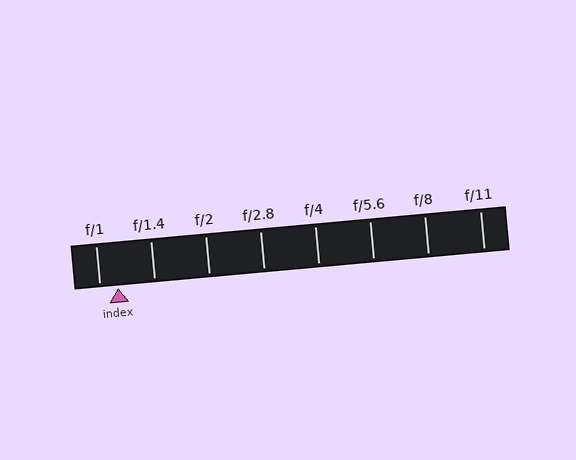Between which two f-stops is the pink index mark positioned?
The index mark is between f/1 and f/1.4.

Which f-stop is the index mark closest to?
The index mark is closest to f/1.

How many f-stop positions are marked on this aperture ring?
There are 8 f-stop positions marked.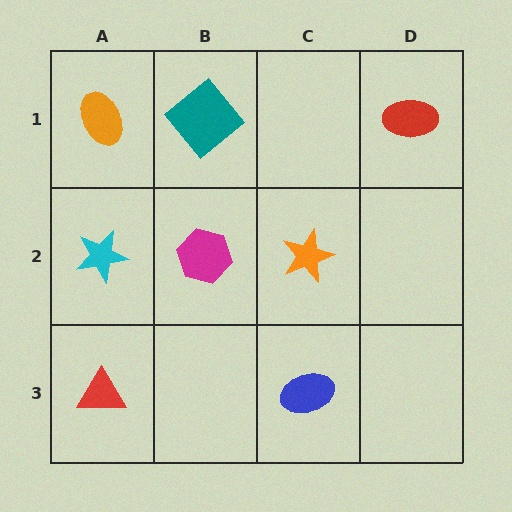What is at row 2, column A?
A cyan star.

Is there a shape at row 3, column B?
No, that cell is empty.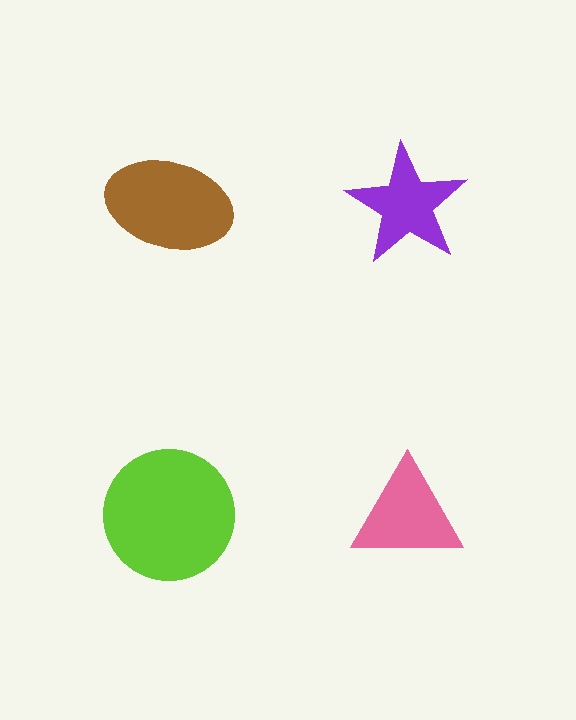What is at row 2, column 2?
A pink triangle.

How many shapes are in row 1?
2 shapes.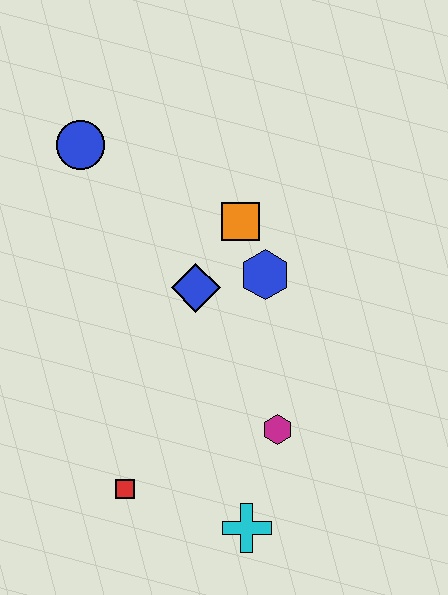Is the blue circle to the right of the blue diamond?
No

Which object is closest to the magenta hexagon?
The cyan cross is closest to the magenta hexagon.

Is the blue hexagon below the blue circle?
Yes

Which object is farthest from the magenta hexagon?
The blue circle is farthest from the magenta hexagon.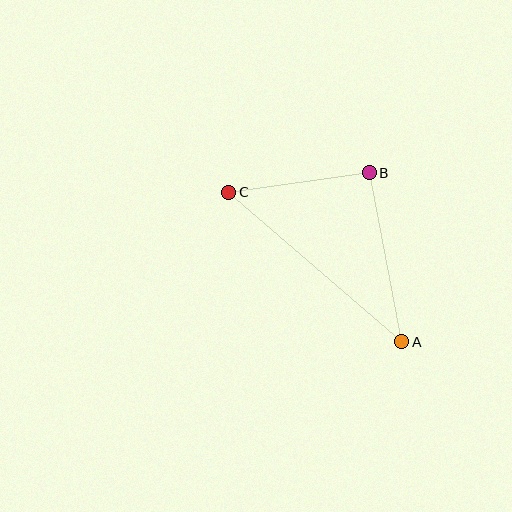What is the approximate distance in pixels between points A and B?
The distance between A and B is approximately 172 pixels.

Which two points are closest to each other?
Points B and C are closest to each other.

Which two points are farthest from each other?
Points A and C are farthest from each other.